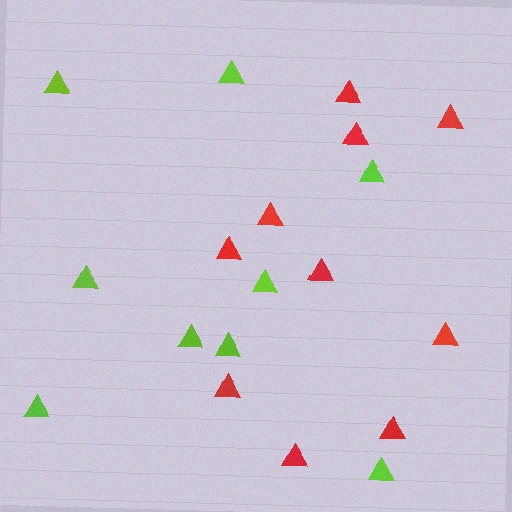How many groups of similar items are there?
There are 2 groups: one group of lime triangles (9) and one group of red triangles (10).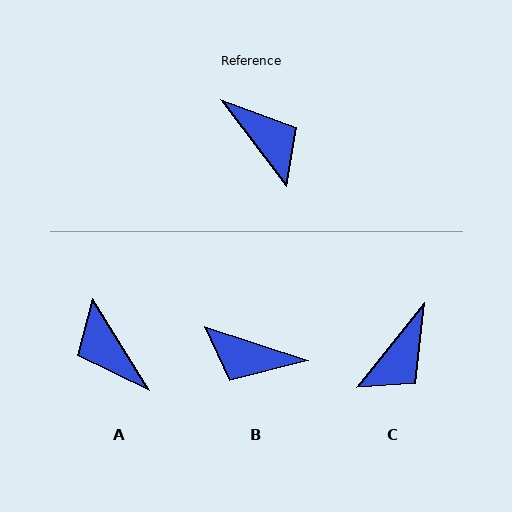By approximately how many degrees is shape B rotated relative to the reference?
Approximately 145 degrees clockwise.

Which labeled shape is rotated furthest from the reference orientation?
A, about 175 degrees away.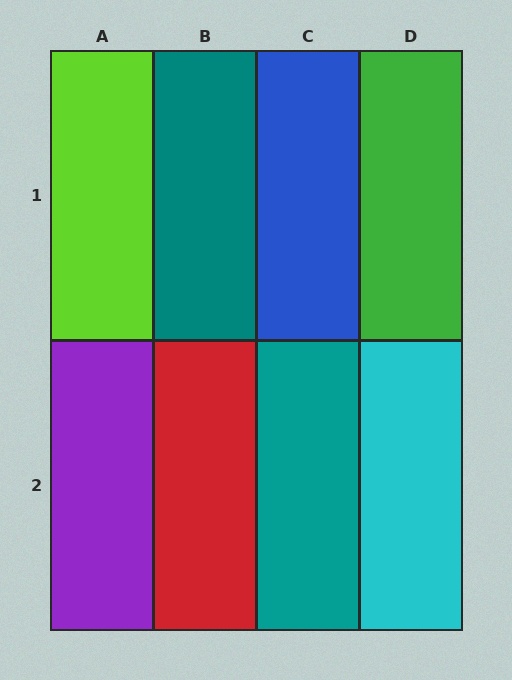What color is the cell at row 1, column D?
Green.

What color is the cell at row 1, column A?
Lime.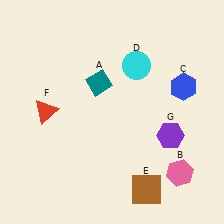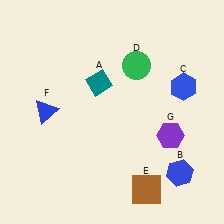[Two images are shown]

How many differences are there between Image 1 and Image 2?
There are 3 differences between the two images.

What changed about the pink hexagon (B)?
In Image 1, B is pink. In Image 2, it changed to blue.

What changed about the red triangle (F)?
In Image 1, F is red. In Image 2, it changed to blue.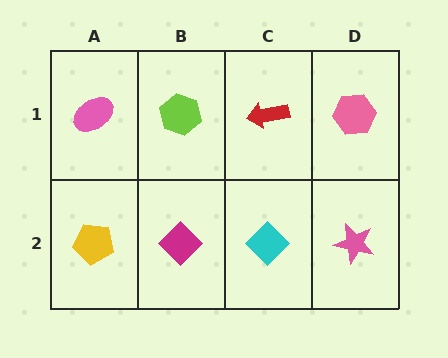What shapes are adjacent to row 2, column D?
A pink hexagon (row 1, column D), a cyan diamond (row 2, column C).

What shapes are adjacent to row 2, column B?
A lime hexagon (row 1, column B), a yellow pentagon (row 2, column A), a cyan diamond (row 2, column C).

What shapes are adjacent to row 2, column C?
A red arrow (row 1, column C), a magenta diamond (row 2, column B), a pink star (row 2, column D).